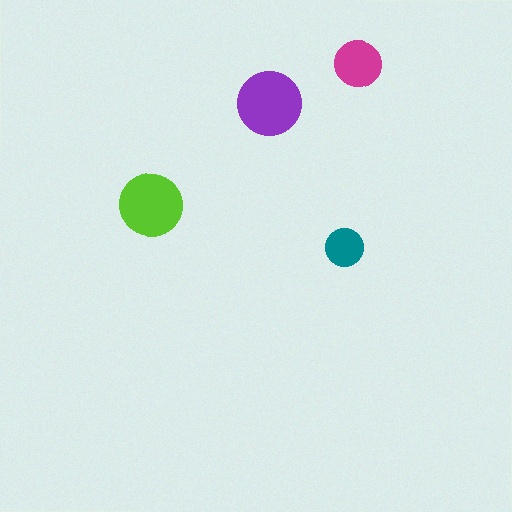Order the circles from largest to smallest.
the purple one, the lime one, the magenta one, the teal one.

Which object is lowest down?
The teal circle is bottommost.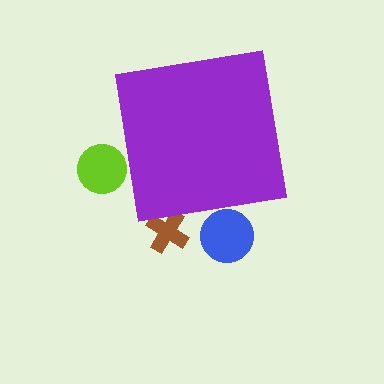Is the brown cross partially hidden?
Yes, the brown cross is partially hidden behind the purple square.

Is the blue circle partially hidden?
Yes, the blue circle is partially hidden behind the purple square.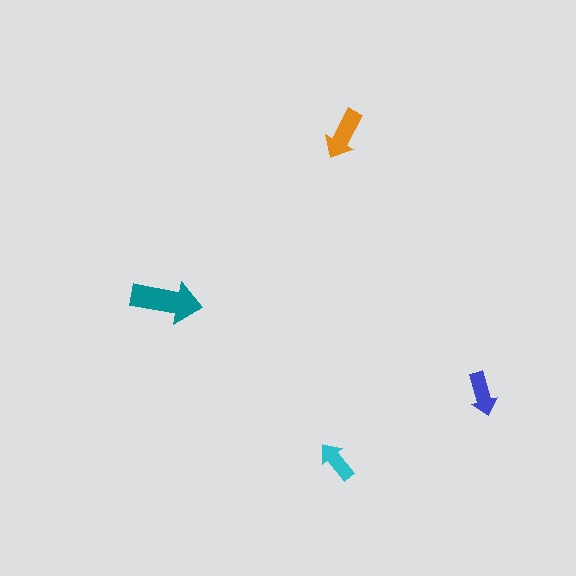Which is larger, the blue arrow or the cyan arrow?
The blue one.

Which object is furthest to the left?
The teal arrow is leftmost.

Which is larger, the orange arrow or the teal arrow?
The teal one.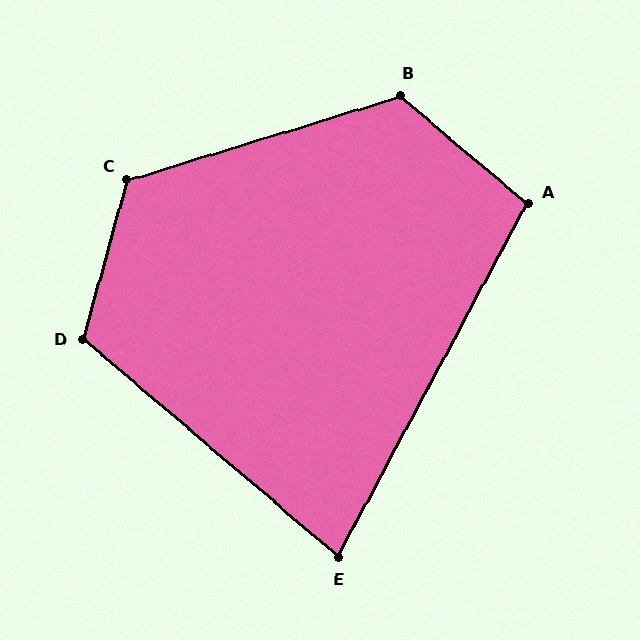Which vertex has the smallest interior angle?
E, at approximately 78 degrees.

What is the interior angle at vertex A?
Approximately 102 degrees (obtuse).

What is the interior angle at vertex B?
Approximately 123 degrees (obtuse).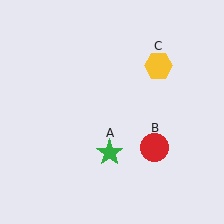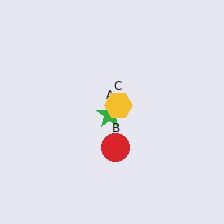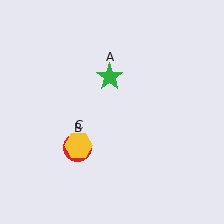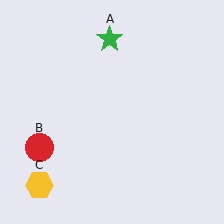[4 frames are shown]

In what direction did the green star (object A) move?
The green star (object A) moved up.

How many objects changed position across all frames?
3 objects changed position: green star (object A), red circle (object B), yellow hexagon (object C).